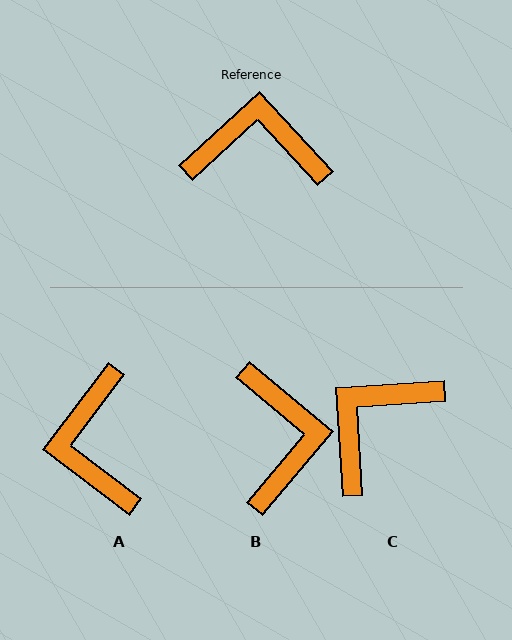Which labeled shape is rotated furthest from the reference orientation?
A, about 100 degrees away.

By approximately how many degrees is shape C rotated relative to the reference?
Approximately 51 degrees counter-clockwise.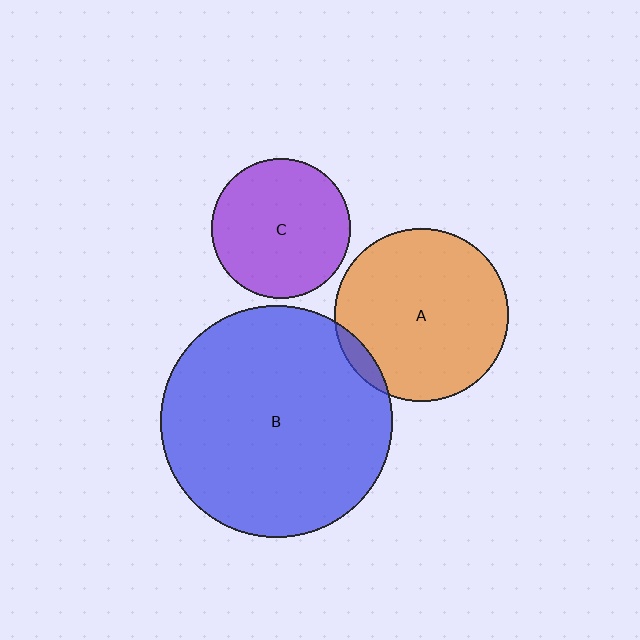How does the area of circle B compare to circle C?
Approximately 2.8 times.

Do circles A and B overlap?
Yes.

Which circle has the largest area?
Circle B (blue).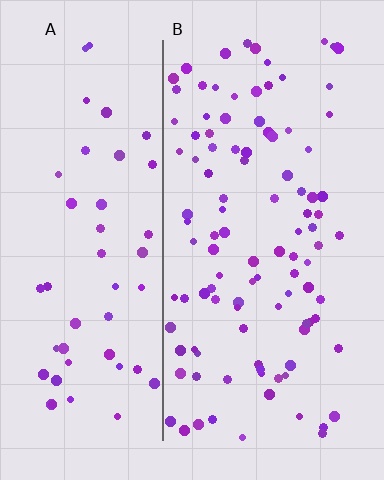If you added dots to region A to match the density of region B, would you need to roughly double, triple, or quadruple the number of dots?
Approximately double.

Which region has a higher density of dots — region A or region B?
B (the right).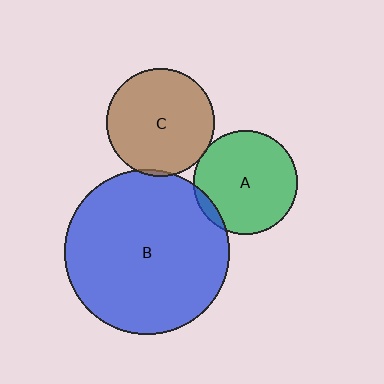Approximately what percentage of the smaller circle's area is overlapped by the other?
Approximately 5%.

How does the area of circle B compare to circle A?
Approximately 2.5 times.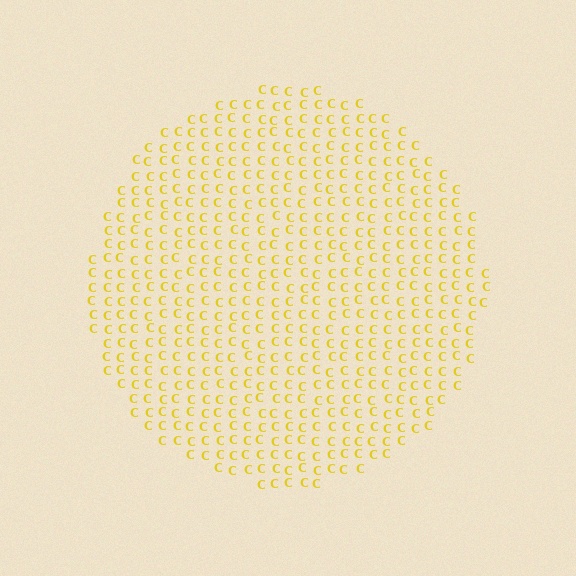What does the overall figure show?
The overall figure shows a circle.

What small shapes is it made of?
It is made of small letter C's.